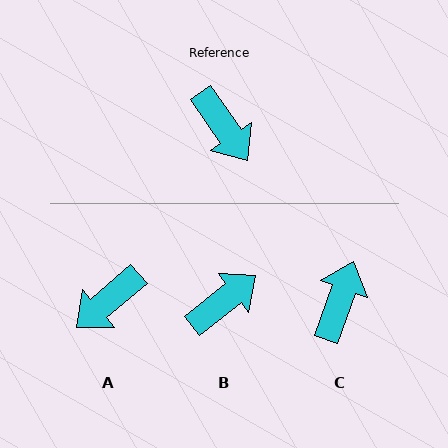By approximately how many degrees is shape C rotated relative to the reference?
Approximately 126 degrees counter-clockwise.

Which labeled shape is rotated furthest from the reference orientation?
C, about 126 degrees away.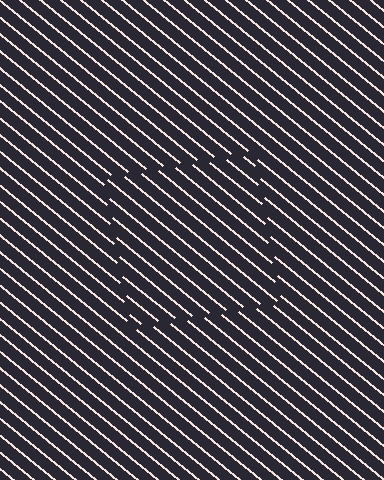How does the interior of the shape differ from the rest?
The interior of the shape contains the same grating, shifted by half a period — the contour is defined by the phase discontinuity where line-ends from the inner and outer gratings abut.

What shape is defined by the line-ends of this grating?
An illusory square. The interior of the shape contains the same grating, shifted by half a period — the contour is defined by the phase discontinuity where line-ends from the inner and outer gratings abut.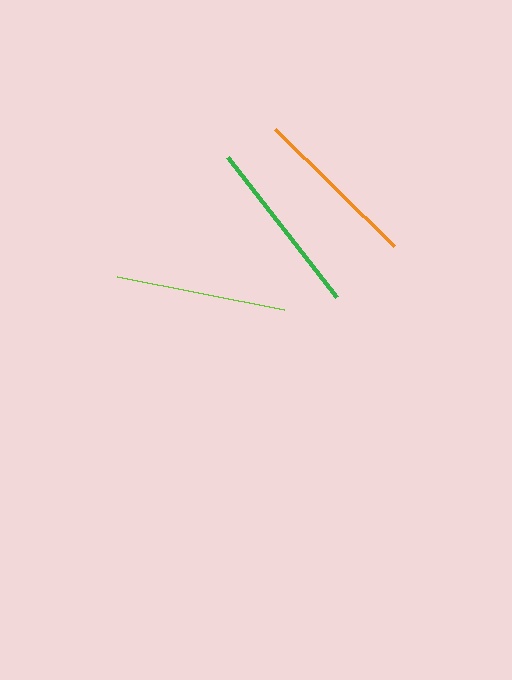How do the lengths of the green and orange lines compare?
The green and orange lines are approximately the same length.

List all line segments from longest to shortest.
From longest to shortest: green, lime, orange.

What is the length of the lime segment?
The lime segment is approximately 171 pixels long.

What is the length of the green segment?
The green segment is approximately 177 pixels long.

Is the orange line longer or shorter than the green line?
The green line is longer than the orange line.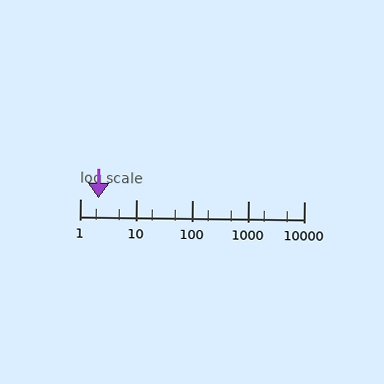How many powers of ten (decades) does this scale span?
The scale spans 4 decades, from 1 to 10000.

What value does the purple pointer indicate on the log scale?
The pointer indicates approximately 2.1.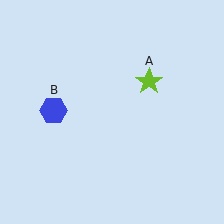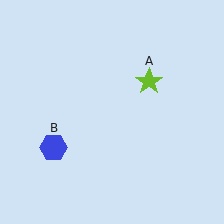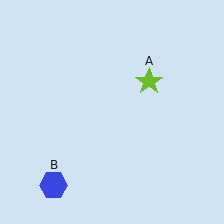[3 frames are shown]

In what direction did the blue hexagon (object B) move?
The blue hexagon (object B) moved down.